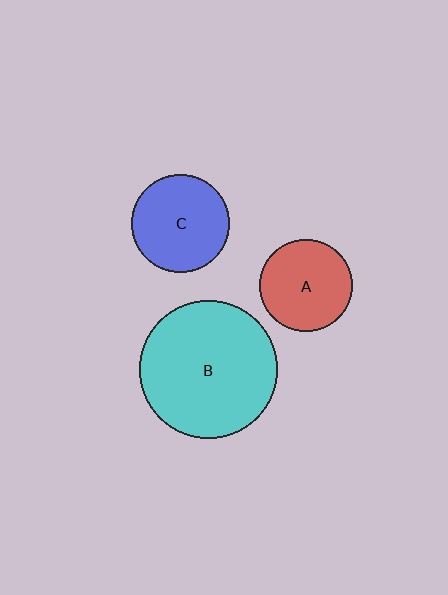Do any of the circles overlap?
No, none of the circles overlap.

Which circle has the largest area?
Circle B (cyan).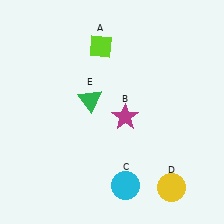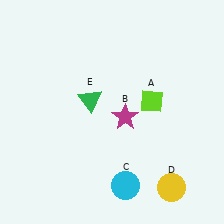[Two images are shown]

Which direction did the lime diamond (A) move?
The lime diamond (A) moved down.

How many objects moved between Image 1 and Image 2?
1 object moved between the two images.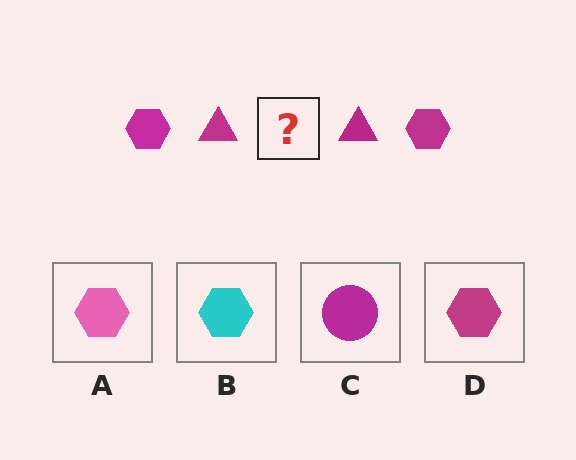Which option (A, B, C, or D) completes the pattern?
D.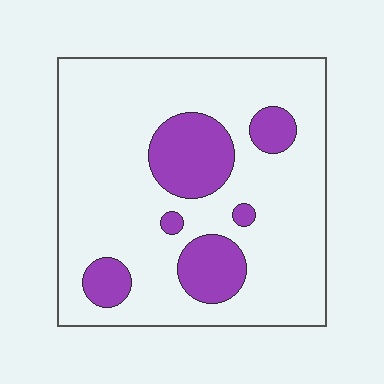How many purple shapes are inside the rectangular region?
6.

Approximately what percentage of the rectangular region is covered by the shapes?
Approximately 20%.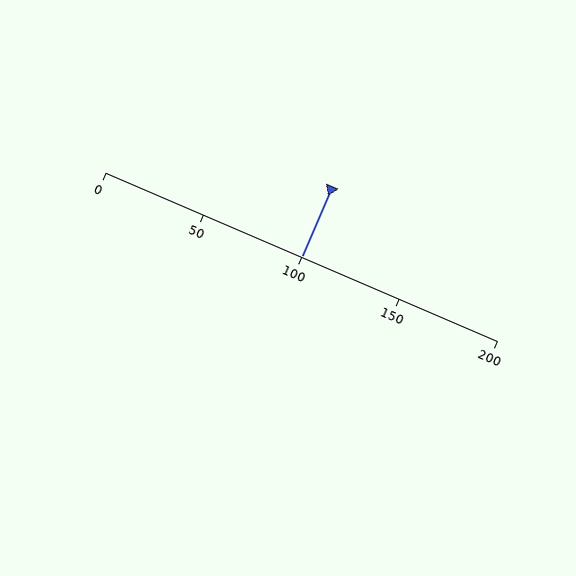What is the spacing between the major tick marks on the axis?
The major ticks are spaced 50 apart.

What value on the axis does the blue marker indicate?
The marker indicates approximately 100.